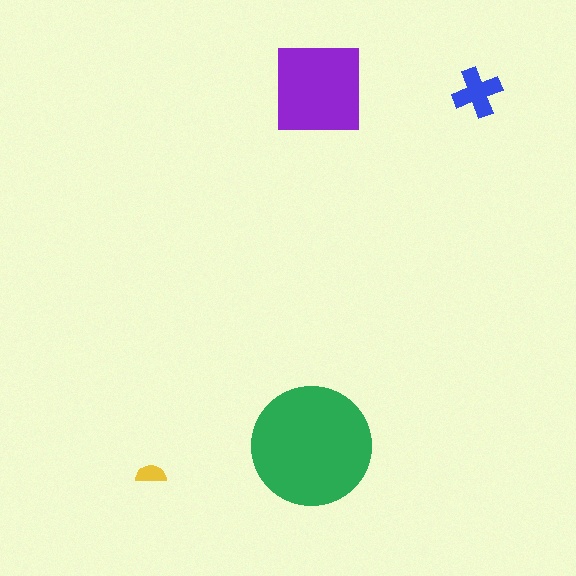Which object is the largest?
The green circle.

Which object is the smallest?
The yellow semicircle.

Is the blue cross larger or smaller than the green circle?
Smaller.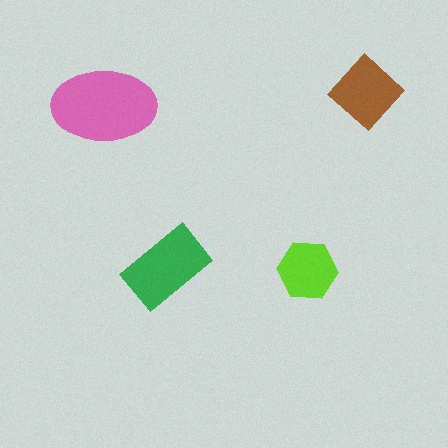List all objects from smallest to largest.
The lime hexagon, the brown diamond, the green rectangle, the pink ellipse.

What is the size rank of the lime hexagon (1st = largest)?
4th.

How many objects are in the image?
There are 4 objects in the image.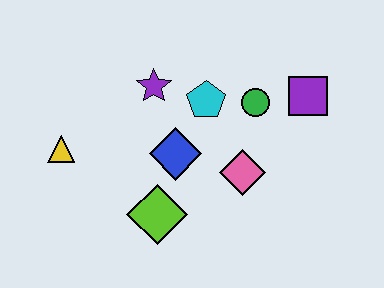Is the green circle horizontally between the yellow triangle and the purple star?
No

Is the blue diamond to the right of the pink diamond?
No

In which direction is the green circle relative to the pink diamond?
The green circle is above the pink diamond.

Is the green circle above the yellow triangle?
Yes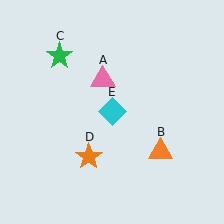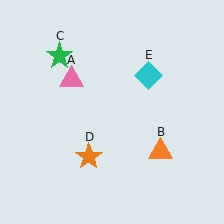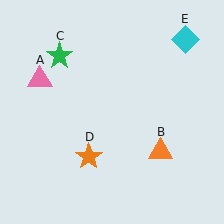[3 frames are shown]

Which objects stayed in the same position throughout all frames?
Orange triangle (object B) and green star (object C) and orange star (object D) remained stationary.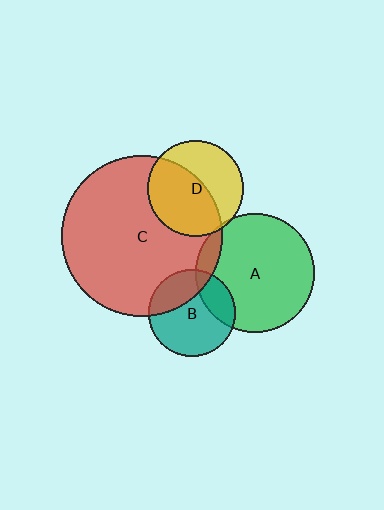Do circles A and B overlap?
Yes.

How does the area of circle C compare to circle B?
Approximately 3.4 times.